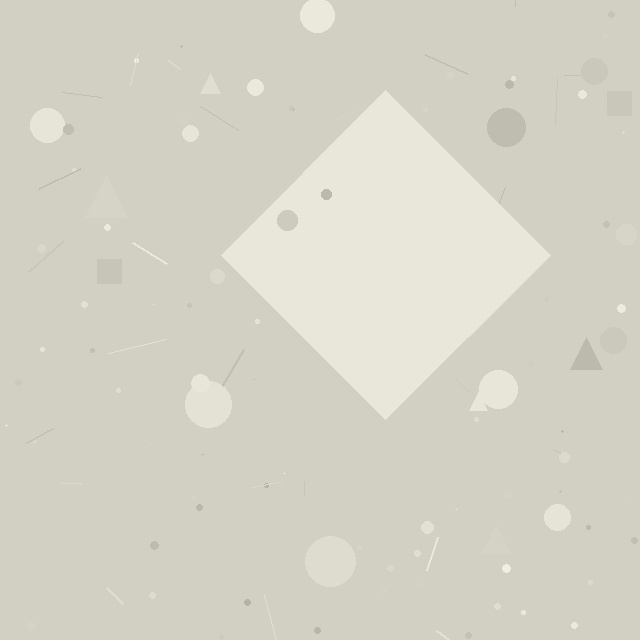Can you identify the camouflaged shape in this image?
The camouflaged shape is a diamond.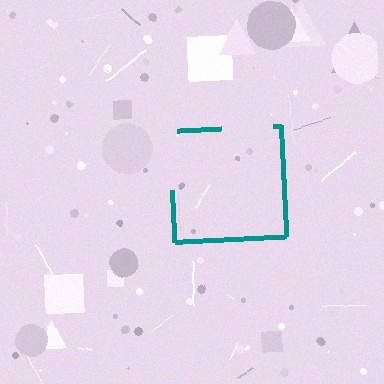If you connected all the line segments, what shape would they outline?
They would outline a square.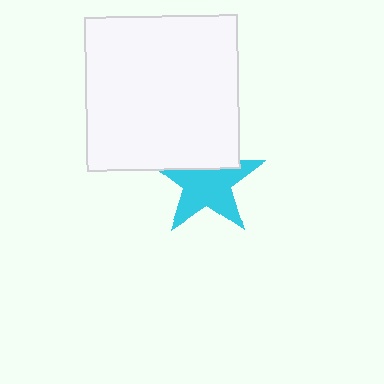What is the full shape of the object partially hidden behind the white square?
The partially hidden object is a cyan star.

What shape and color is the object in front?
The object in front is a white square.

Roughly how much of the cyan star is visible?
Most of it is visible (roughly 70%).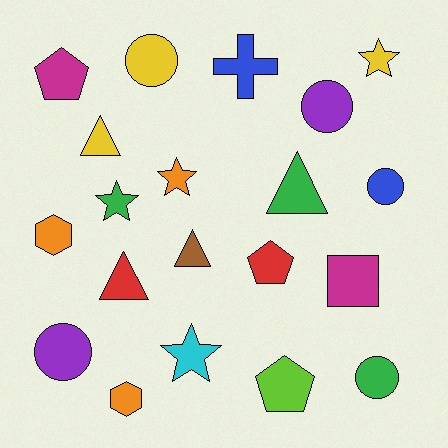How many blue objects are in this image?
There are 2 blue objects.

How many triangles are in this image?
There are 4 triangles.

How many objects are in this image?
There are 20 objects.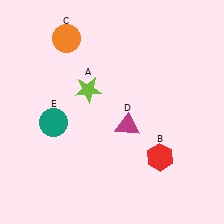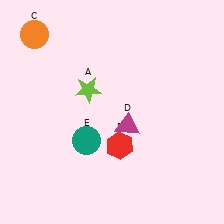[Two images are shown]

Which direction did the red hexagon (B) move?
The red hexagon (B) moved left.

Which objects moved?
The objects that moved are: the red hexagon (B), the orange circle (C), the teal circle (E).